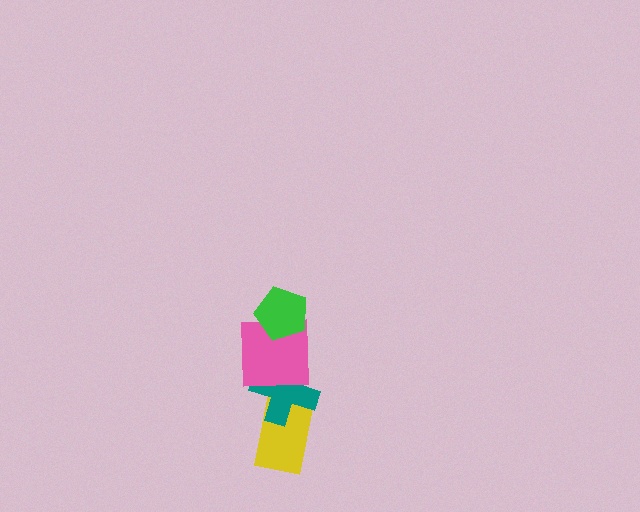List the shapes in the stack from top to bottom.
From top to bottom: the green pentagon, the pink square, the teal cross, the yellow rectangle.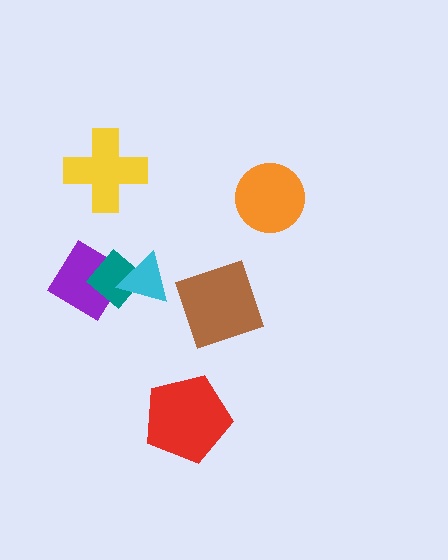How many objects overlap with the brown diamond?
0 objects overlap with the brown diamond.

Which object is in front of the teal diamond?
The cyan triangle is in front of the teal diamond.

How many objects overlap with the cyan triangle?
1 object overlaps with the cyan triangle.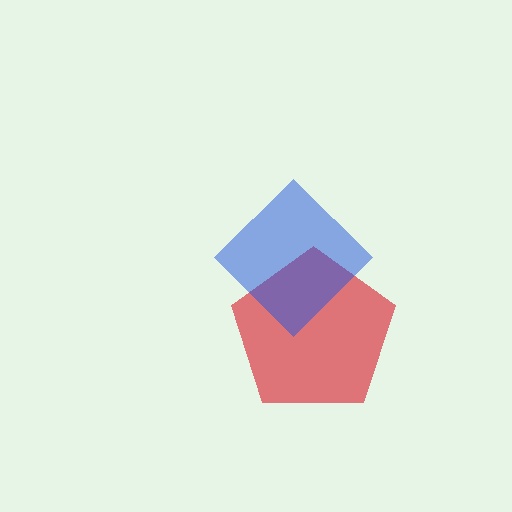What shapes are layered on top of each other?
The layered shapes are: a red pentagon, a blue diamond.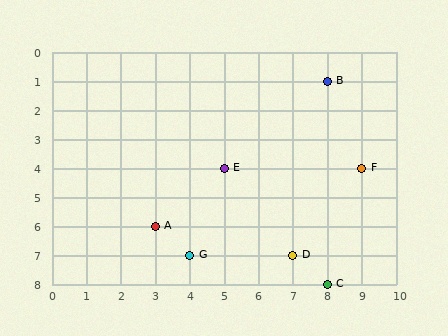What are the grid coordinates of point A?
Point A is at grid coordinates (3, 6).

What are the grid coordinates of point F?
Point F is at grid coordinates (9, 4).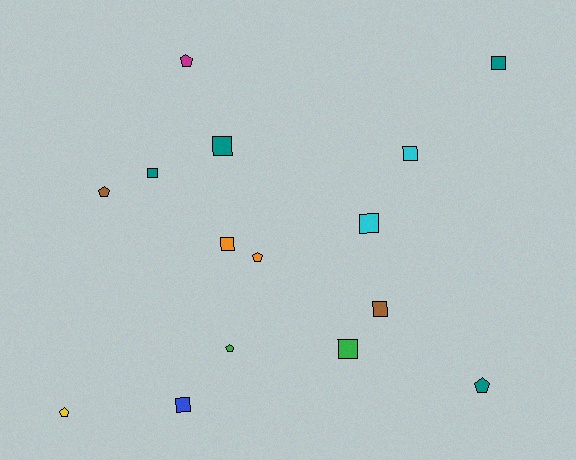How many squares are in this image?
There are 9 squares.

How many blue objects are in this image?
There is 1 blue object.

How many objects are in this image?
There are 15 objects.